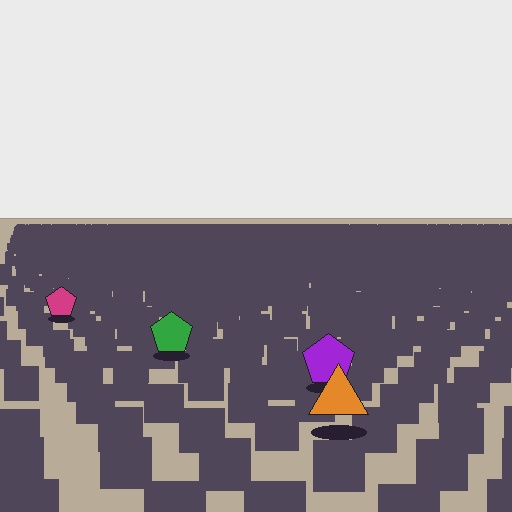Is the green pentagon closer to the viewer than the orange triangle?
No. The orange triangle is closer — you can tell from the texture gradient: the ground texture is coarser near it.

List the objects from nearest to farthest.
From nearest to farthest: the orange triangle, the purple pentagon, the green pentagon, the magenta pentagon.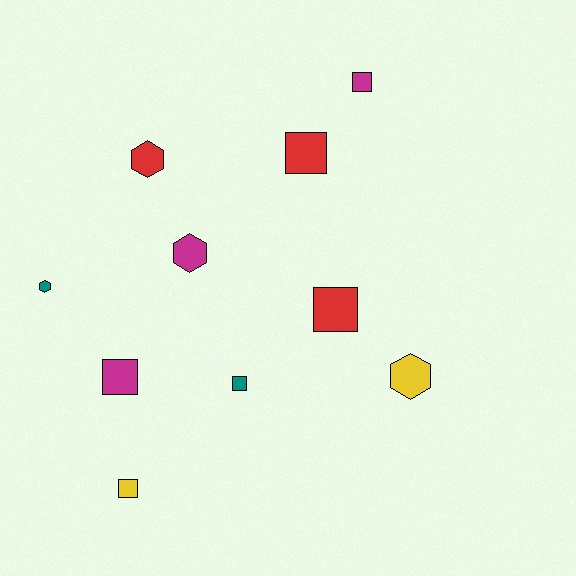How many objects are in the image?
There are 10 objects.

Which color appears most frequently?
Red, with 3 objects.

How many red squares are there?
There are 2 red squares.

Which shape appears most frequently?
Square, with 6 objects.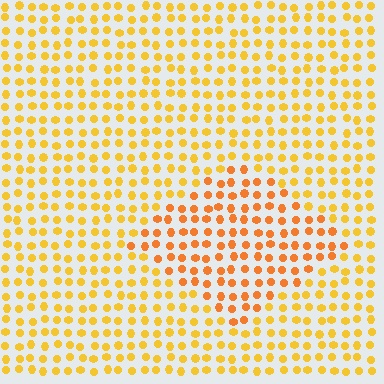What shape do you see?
I see a diamond.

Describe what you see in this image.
The image is filled with small yellow elements in a uniform arrangement. A diamond-shaped region is visible where the elements are tinted to a slightly different hue, forming a subtle color boundary.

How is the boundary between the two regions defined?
The boundary is defined purely by a slight shift in hue (about 23 degrees). Spacing, size, and orientation are identical on both sides.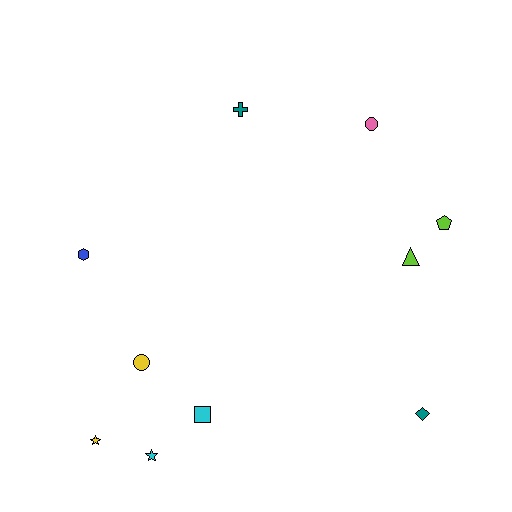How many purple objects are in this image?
There are no purple objects.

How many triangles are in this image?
There is 1 triangle.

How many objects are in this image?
There are 10 objects.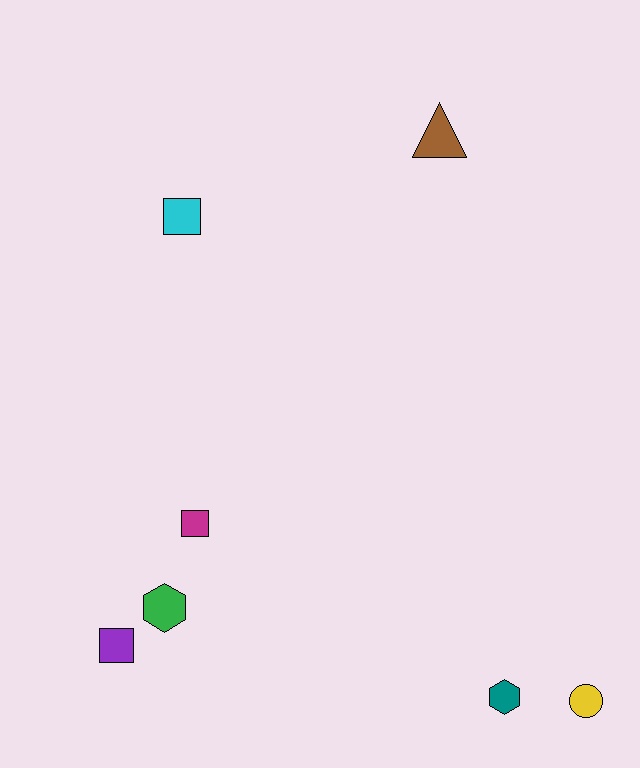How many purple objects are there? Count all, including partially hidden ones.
There is 1 purple object.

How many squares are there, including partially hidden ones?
There are 3 squares.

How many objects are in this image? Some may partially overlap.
There are 7 objects.